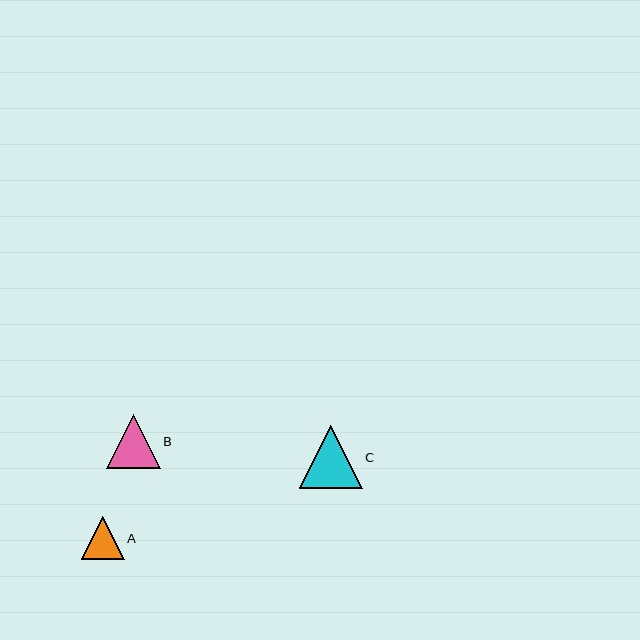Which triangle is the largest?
Triangle C is the largest with a size of approximately 63 pixels.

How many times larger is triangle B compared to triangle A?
Triangle B is approximately 1.3 times the size of triangle A.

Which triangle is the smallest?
Triangle A is the smallest with a size of approximately 43 pixels.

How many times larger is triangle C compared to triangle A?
Triangle C is approximately 1.5 times the size of triangle A.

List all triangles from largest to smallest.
From largest to smallest: C, B, A.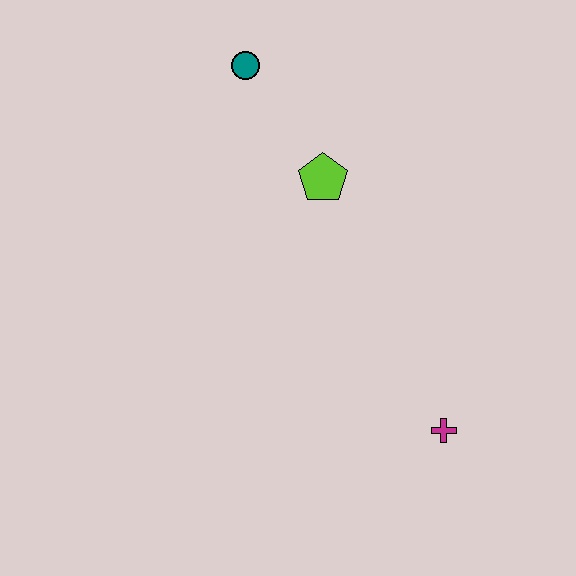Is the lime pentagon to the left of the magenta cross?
Yes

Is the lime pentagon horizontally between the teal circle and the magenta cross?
Yes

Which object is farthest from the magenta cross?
The teal circle is farthest from the magenta cross.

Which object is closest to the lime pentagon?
The teal circle is closest to the lime pentagon.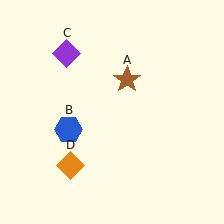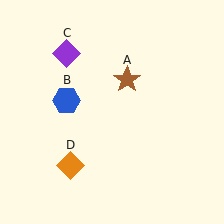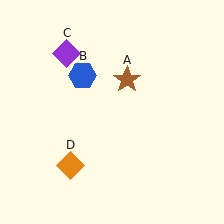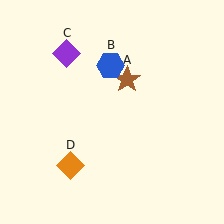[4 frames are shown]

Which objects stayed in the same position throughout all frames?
Brown star (object A) and purple diamond (object C) and orange diamond (object D) remained stationary.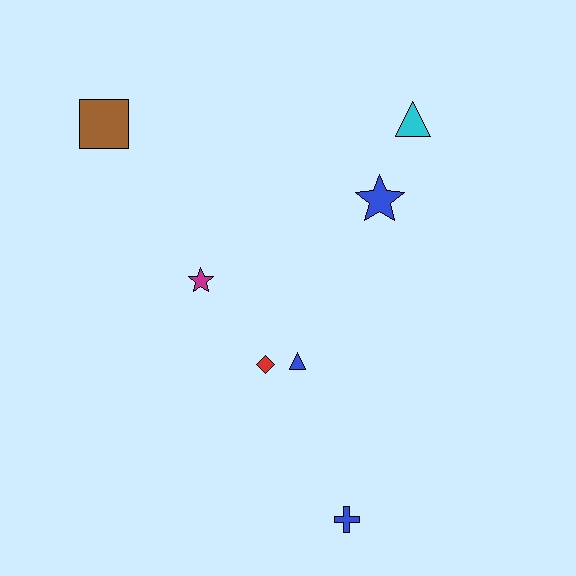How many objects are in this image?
There are 7 objects.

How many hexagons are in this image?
There are no hexagons.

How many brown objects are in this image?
There is 1 brown object.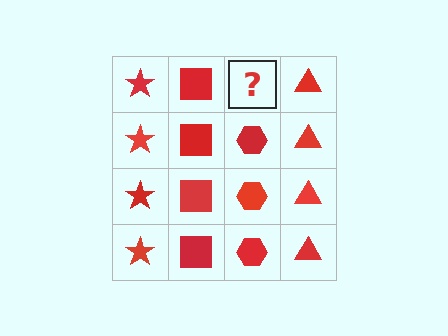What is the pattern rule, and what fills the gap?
The rule is that each column has a consistent shape. The gap should be filled with a red hexagon.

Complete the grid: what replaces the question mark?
The question mark should be replaced with a red hexagon.